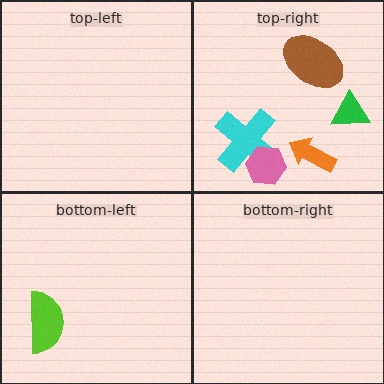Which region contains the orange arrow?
The top-right region.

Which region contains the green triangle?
The top-right region.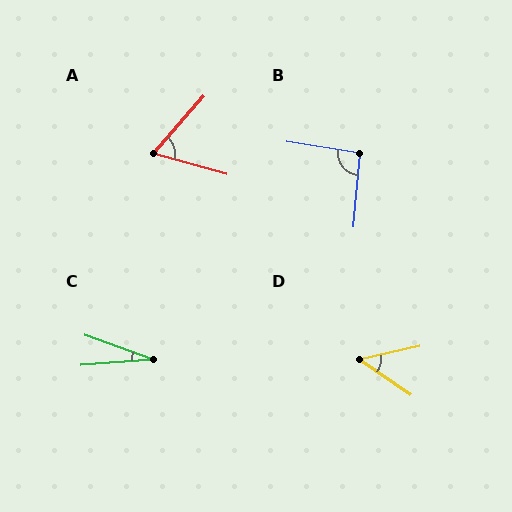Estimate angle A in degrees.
Approximately 64 degrees.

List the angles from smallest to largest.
C (24°), D (47°), A (64°), B (94°).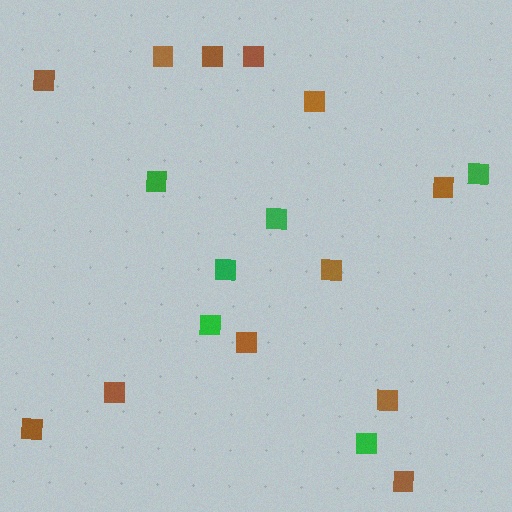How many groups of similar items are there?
There are 2 groups: one group of green squares (6) and one group of brown squares (12).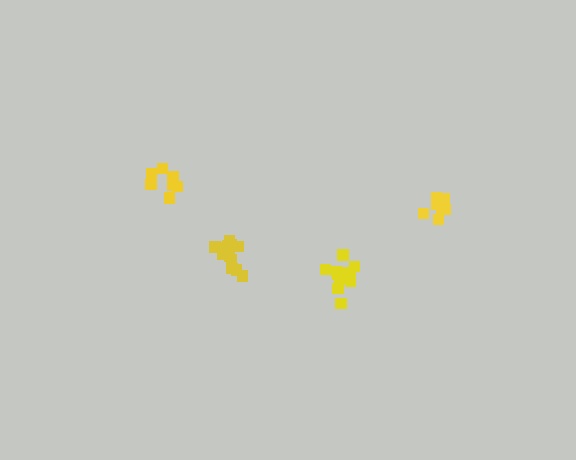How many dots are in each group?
Group 1: 12 dots, Group 2: 13 dots, Group 3: 7 dots, Group 4: 8 dots (40 total).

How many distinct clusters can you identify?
There are 4 distinct clusters.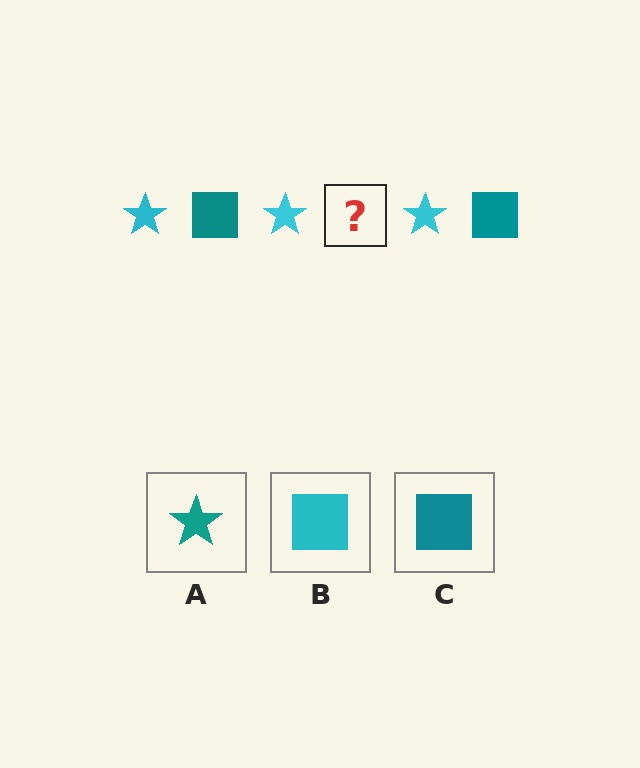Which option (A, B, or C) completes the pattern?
C.